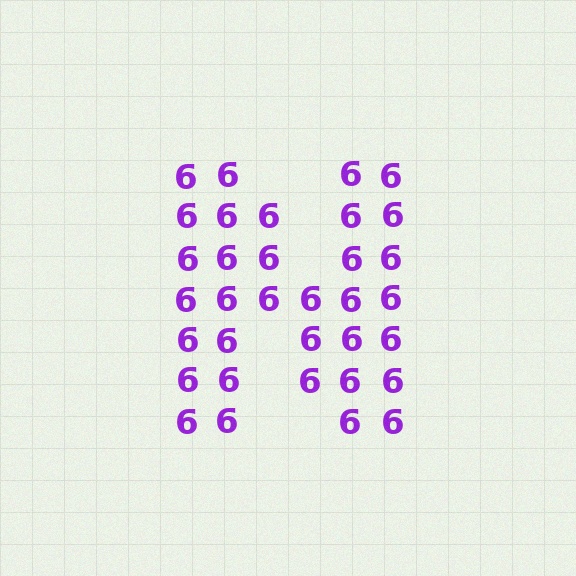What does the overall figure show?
The overall figure shows the letter N.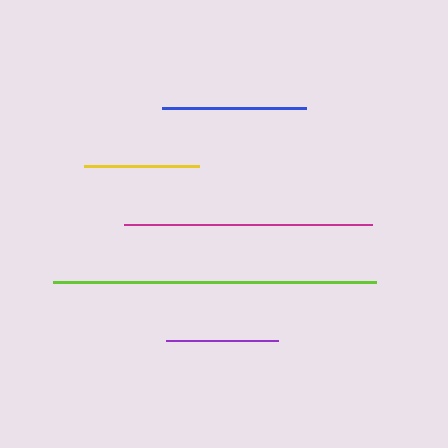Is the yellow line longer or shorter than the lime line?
The lime line is longer than the yellow line.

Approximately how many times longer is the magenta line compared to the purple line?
The magenta line is approximately 2.2 times the length of the purple line.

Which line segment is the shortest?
The purple line is the shortest at approximately 112 pixels.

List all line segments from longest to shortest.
From longest to shortest: lime, magenta, blue, yellow, purple.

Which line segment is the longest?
The lime line is the longest at approximately 322 pixels.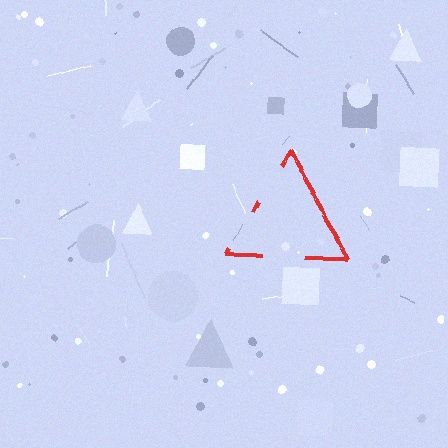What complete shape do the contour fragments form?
The contour fragments form a triangle.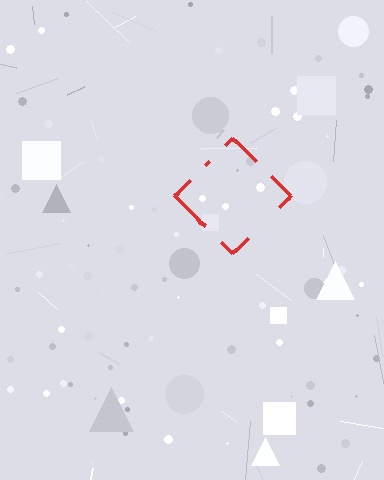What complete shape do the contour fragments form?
The contour fragments form a diamond.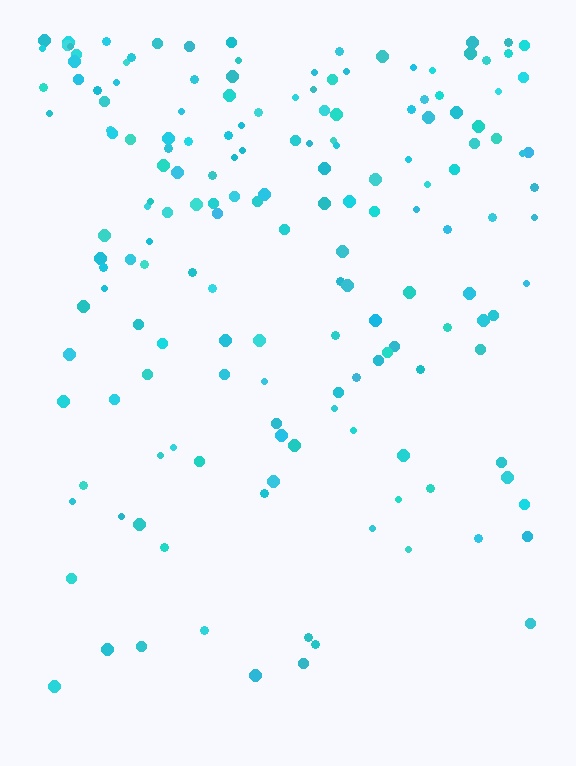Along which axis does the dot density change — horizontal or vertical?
Vertical.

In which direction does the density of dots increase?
From bottom to top, with the top side densest.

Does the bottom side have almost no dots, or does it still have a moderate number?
Still a moderate number, just noticeably fewer than the top.